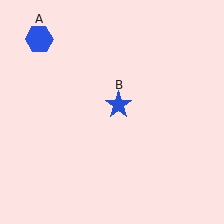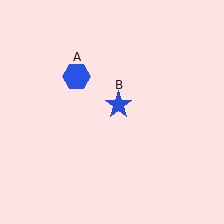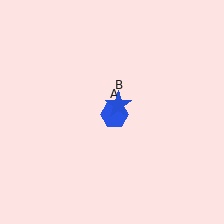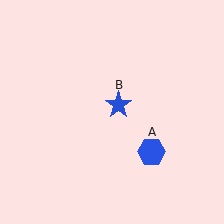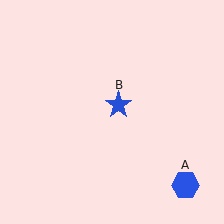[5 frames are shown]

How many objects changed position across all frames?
1 object changed position: blue hexagon (object A).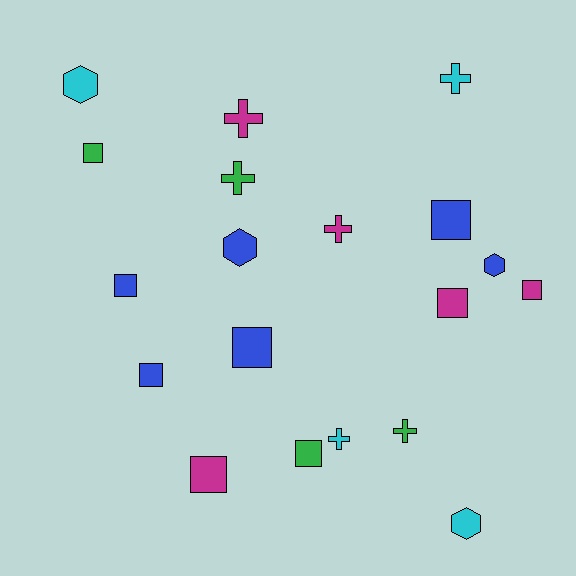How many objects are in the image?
There are 19 objects.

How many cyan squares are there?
There are no cyan squares.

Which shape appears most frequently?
Square, with 9 objects.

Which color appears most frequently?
Blue, with 6 objects.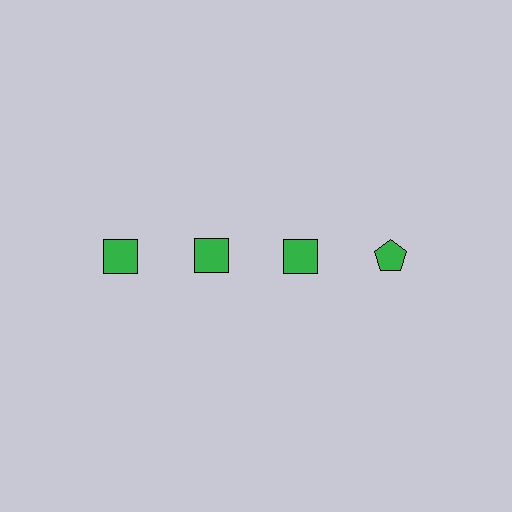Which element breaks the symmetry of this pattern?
The green pentagon in the top row, second from right column breaks the symmetry. All other shapes are green squares.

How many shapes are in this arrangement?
There are 4 shapes arranged in a grid pattern.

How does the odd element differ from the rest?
It has a different shape: pentagon instead of square.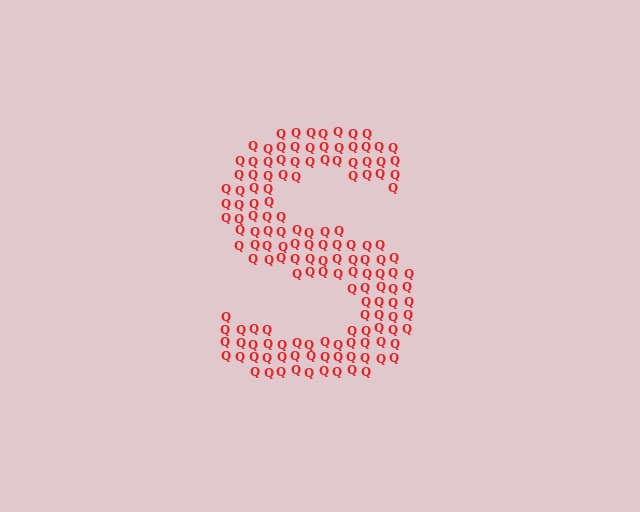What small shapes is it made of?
It is made of small letter Q's.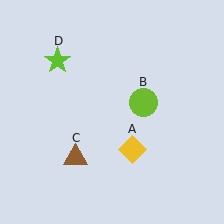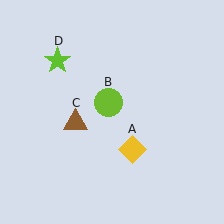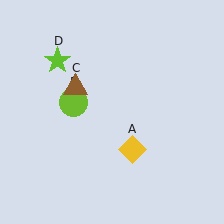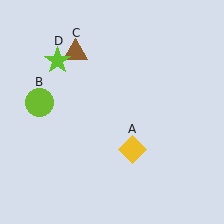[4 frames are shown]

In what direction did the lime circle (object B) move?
The lime circle (object B) moved left.